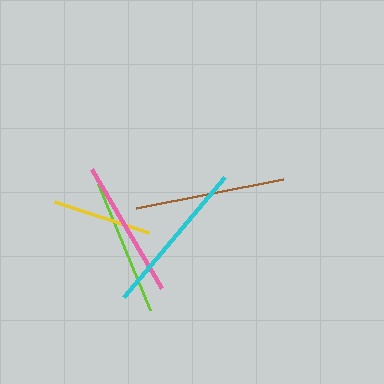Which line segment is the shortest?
The yellow line is the shortest at approximately 99 pixels.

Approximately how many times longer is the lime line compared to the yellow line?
The lime line is approximately 1.4 times the length of the yellow line.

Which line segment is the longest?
The cyan line is the longest at approximately 157 pixels.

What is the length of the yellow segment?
The yellow segment is approximately 99 pixels long.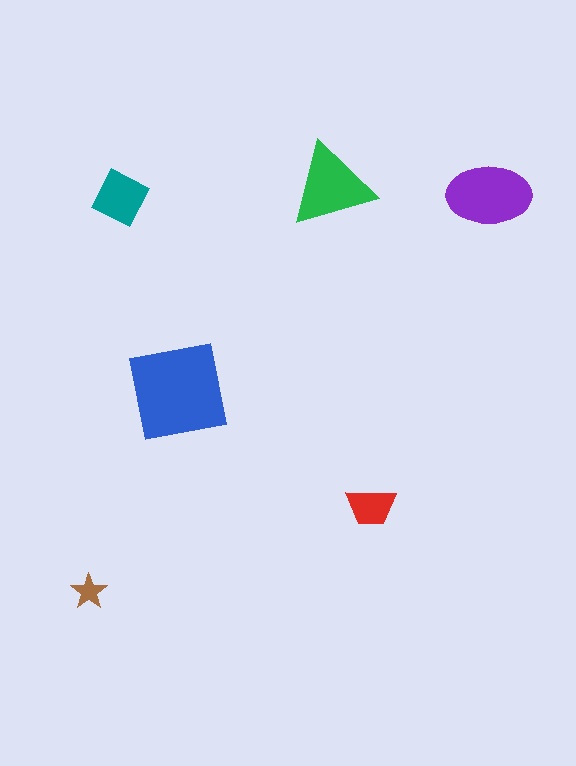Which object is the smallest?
The brown star.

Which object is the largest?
The blue square.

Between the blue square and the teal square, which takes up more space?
The blue square.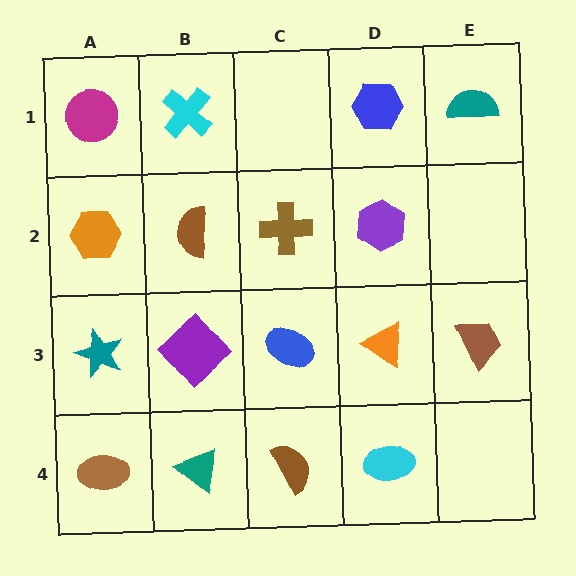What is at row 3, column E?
A brown trapezoid.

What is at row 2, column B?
A brown semicircle.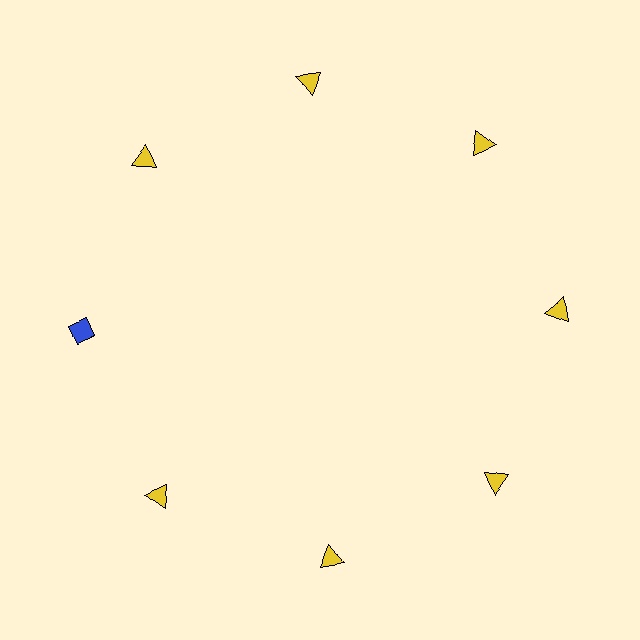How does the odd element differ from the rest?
It differs in both color (blue instead of yellow) and shape (diamond instead of triangle).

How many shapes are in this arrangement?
There are 8 shapes arranged in a ring pattern.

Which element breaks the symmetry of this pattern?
The blue diamond at roughly the 9 o'clock position breaks the symmetry. All other shapes are yellow triangles.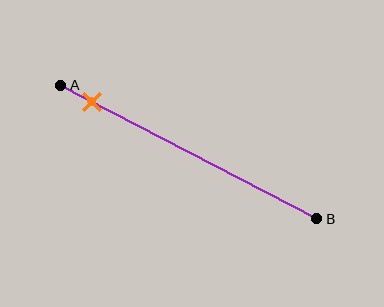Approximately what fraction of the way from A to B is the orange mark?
The orange mark is approximately 10% of the way from A to B.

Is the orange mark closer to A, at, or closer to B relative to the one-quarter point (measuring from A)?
The orange mark is closer to point A than the one-quarter point of segment AB.